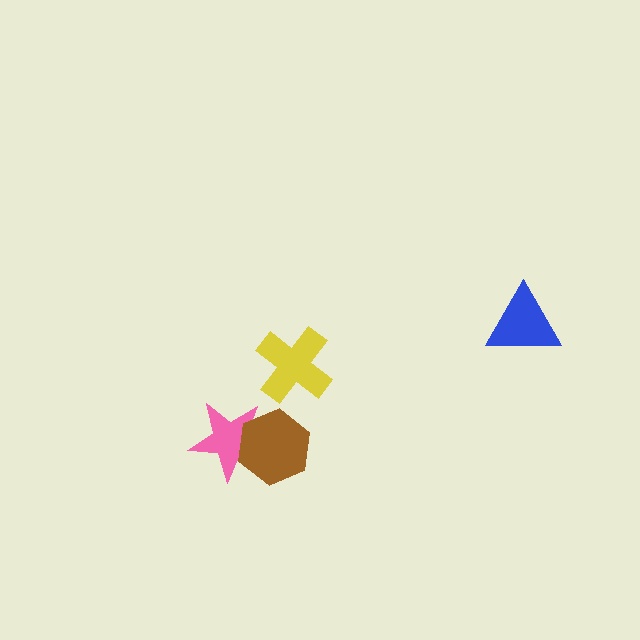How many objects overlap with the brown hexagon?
1 object overlaps with the brown hexagon.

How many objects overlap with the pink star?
1 object overlaps with the pink star.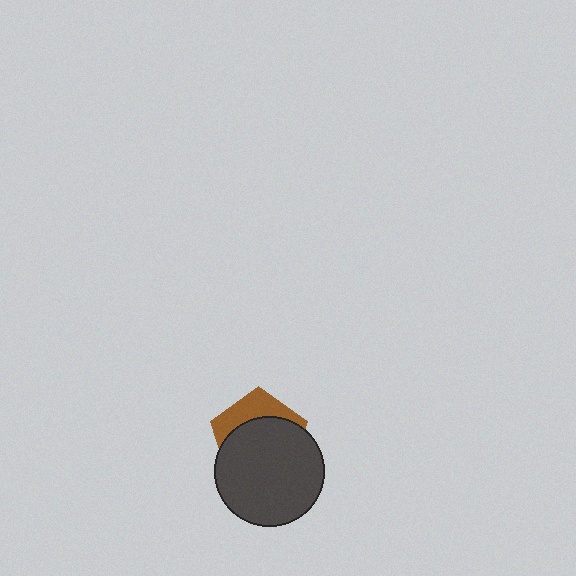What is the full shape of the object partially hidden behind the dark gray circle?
The partially hidden object is a brown pentagon.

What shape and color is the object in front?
The object in front is a dark gray circle.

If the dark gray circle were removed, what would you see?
You would see the complete brown pentagon.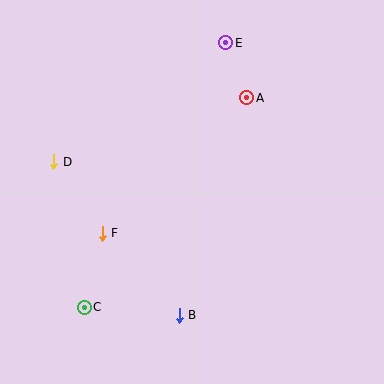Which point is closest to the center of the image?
Point F at (102, 233) is closest to the center.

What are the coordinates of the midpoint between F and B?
The midpoint between F and B is at (141, 274).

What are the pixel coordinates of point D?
Point D is at (54, 162).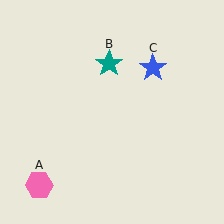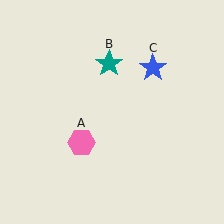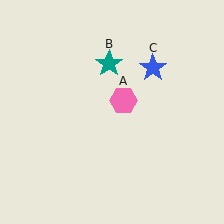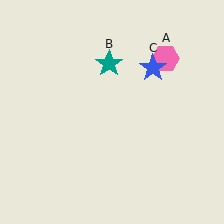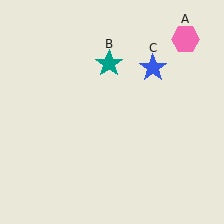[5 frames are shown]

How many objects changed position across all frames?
1 object changed position: pink hexagon (object A).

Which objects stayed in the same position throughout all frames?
Teal star (object B) and blue star (object C) remained stationary.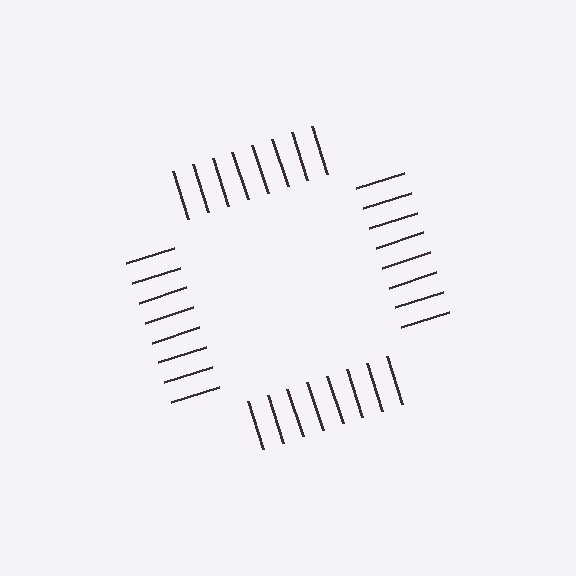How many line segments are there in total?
32 — 8 along each of the 4 edges.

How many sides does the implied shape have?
4 sides — the line-ends trace a square.